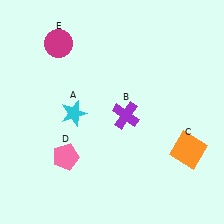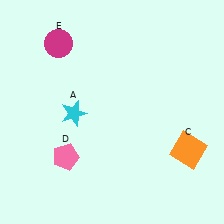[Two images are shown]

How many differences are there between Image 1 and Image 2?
There is 1 difference between the two images.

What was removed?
The purple cross (B) was removed in Image 2.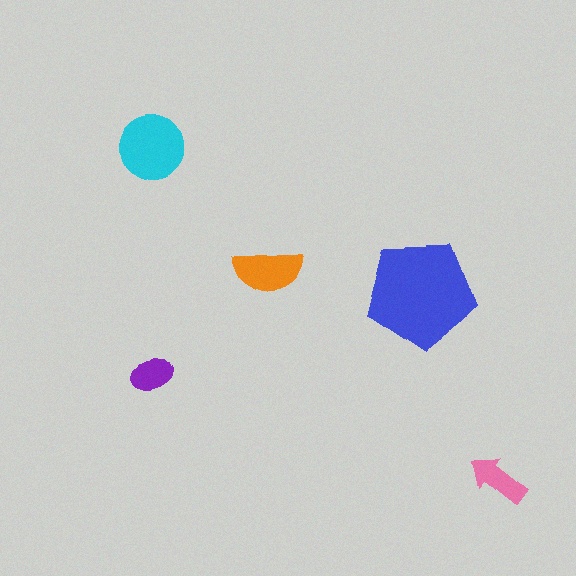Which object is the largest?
The blue pentagon.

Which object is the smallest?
The purple ellipse.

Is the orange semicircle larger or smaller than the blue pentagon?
Smaller.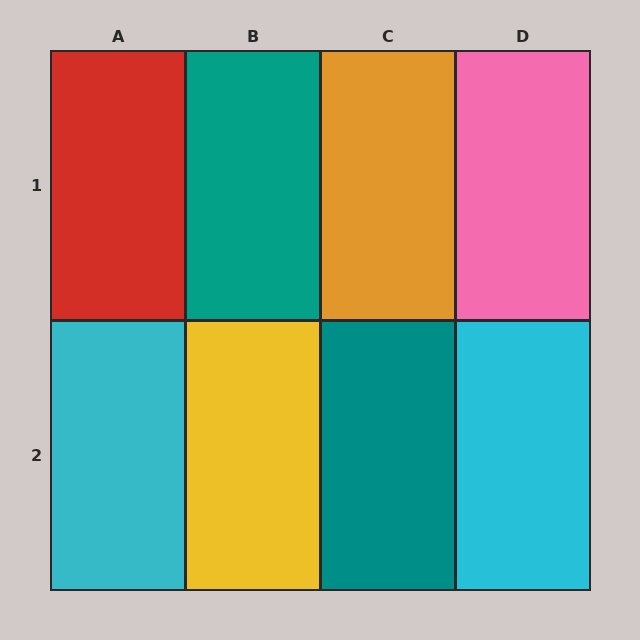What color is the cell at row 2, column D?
Cyan.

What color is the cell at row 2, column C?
Teal.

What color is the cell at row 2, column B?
Yellow.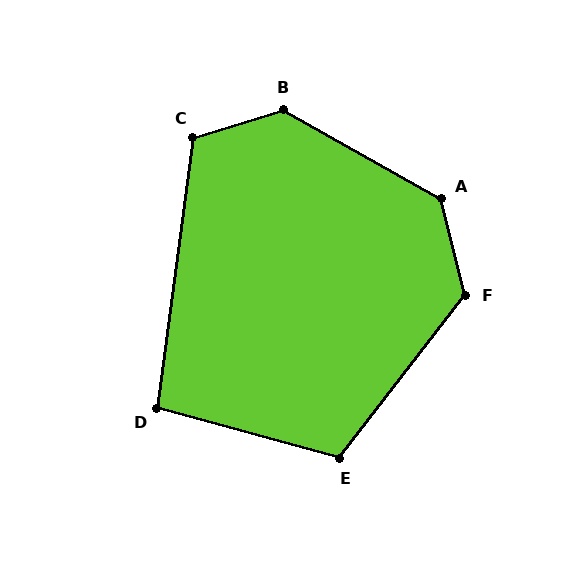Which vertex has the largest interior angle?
B, at approximately 134 degrees.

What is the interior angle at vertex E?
Approximately 112 degrees (obtuse).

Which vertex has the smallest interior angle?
D, at approximately 98 degrees.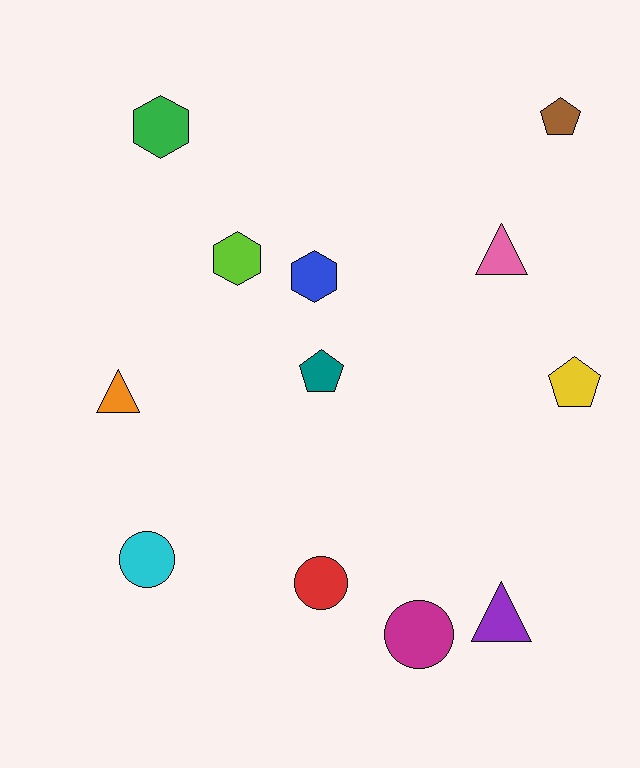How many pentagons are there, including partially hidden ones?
There are 3 pentagons.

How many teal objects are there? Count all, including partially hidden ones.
There is 1 teal object.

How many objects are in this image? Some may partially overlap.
There are 12 objects.